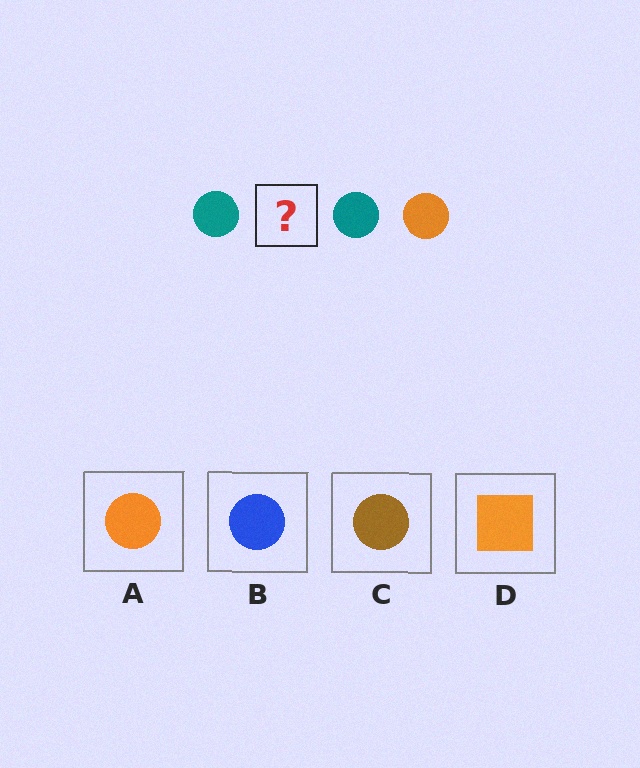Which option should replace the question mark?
Option A.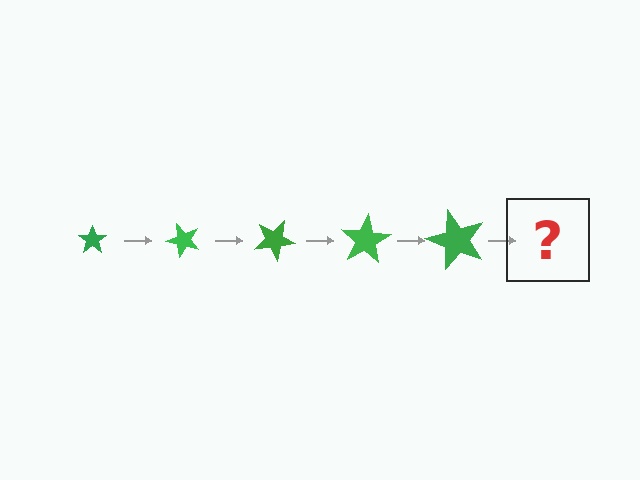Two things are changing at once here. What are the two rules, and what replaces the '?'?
The two rules are that the star grows larger each step and it rotates 50 degrees each step. The '?' should be a star, larger than the previous one and rotated 250 degrees from the start.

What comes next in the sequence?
The next element should be a star, larger than the previous one and rotated 250 degrees from the start.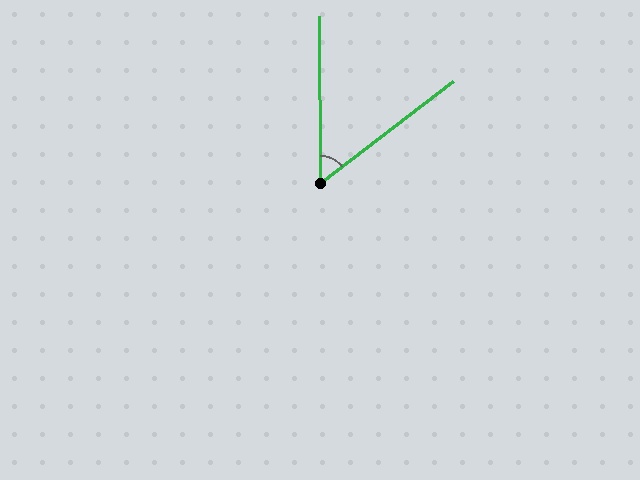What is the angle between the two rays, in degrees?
Approximately 53 degrees.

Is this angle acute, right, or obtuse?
It is acute.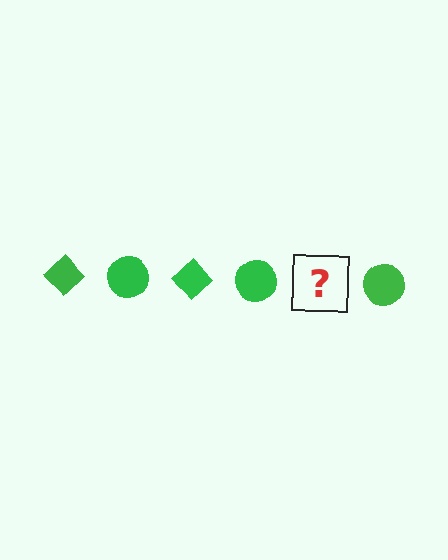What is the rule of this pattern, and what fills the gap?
The rule is that the pattern cycles through diamond, circle shapes in green. The gap should be filled with a green diamond.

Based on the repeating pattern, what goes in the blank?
The blank should be a green diamond.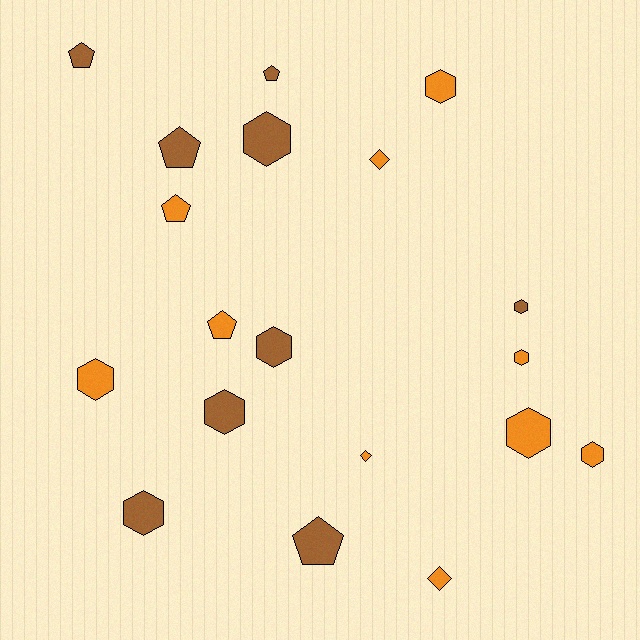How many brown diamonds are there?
There are no brown diamonds.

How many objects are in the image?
There are 19 objects.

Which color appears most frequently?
Orange, with 10 objects.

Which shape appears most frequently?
Hexagon, with 10 objects.